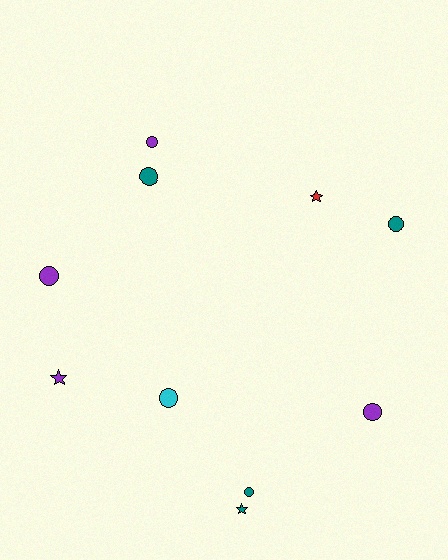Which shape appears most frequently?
Circle, with 7 objects.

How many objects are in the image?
There are 10 objects.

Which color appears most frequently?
Teal, with 4 objects.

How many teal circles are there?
There are 3 teal circles.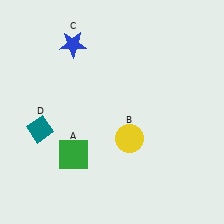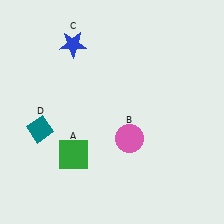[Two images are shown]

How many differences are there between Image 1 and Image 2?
There is 1 difference between the two images.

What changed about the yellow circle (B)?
In Image 1, B is yellow. In Image 2, it changed to pink.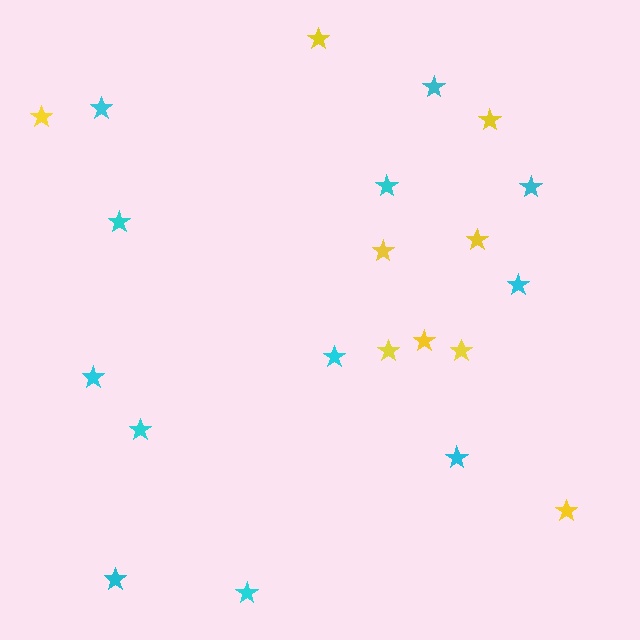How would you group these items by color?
There are 2 groups: one group of yellow stars (9) and one group of cyan stars (12).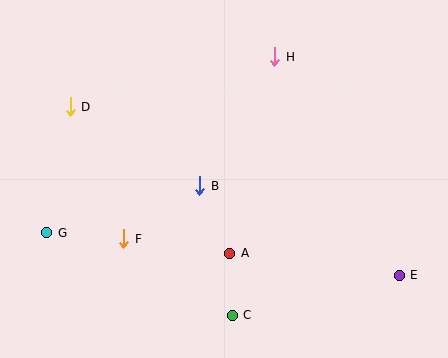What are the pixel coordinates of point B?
Point B is at (200, 186).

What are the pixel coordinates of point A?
Point A is at (230, 253).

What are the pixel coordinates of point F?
Point F is at (124, 239).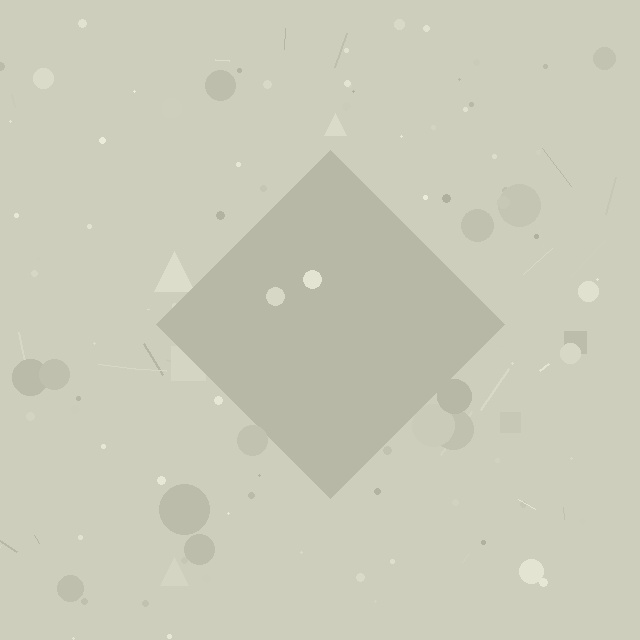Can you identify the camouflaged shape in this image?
The camouflaged shape is a diamond.